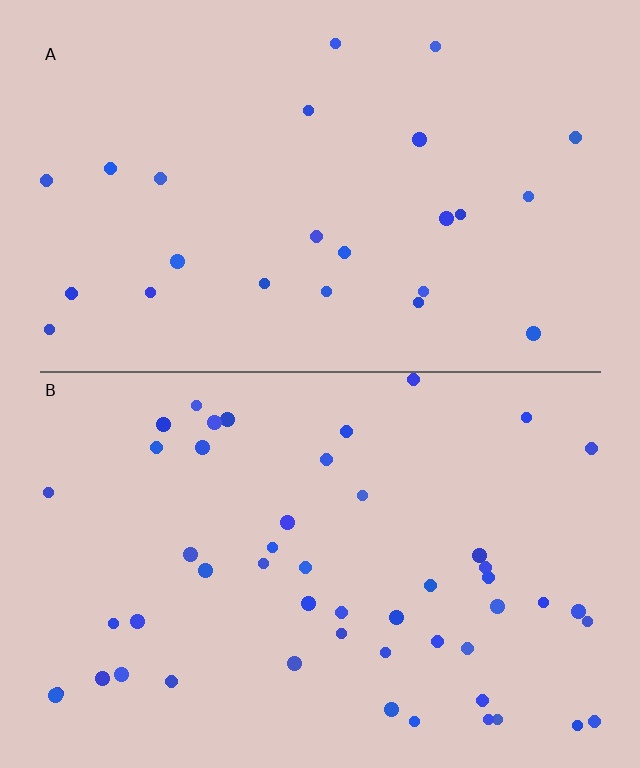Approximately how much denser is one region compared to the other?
Approximately 2.1× — region B over region A.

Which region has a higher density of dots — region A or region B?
B (the bottom).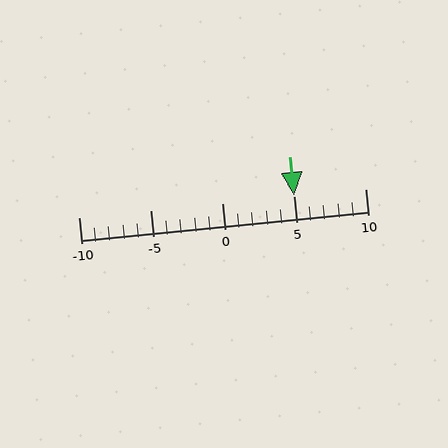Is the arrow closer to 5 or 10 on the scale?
The arrow is closer to 5.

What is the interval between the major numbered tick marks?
The major tick marks are spaced 5 units apart.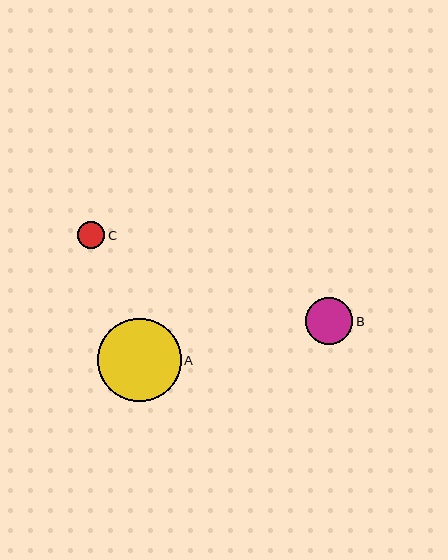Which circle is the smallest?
Circle C is the smallest with a size of approximately 27 pixels.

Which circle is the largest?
Circle A is the largest with a size of approximately 84 pixels.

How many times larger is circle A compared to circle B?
Circle A is approximately 1.8 times the size of circle B.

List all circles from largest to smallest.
From largest to smallest: A, B, C.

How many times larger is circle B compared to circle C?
Circle B is approximately 1.7 times the size of circle C.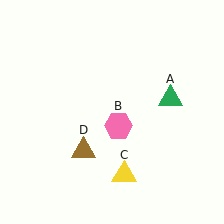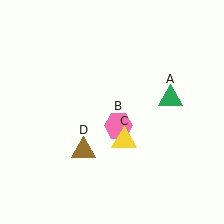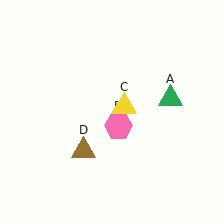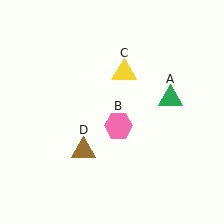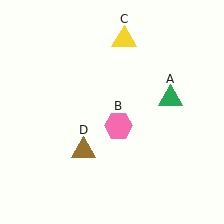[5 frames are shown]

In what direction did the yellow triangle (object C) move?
The yellow triangle (object C) moved up.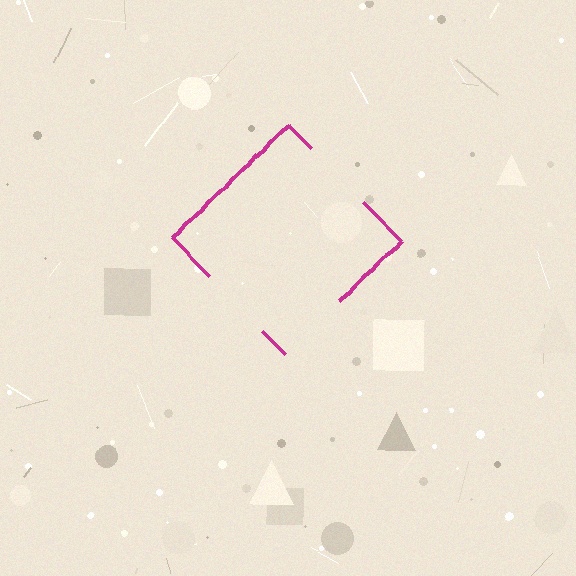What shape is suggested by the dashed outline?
The dashed outline suggests a diamond.